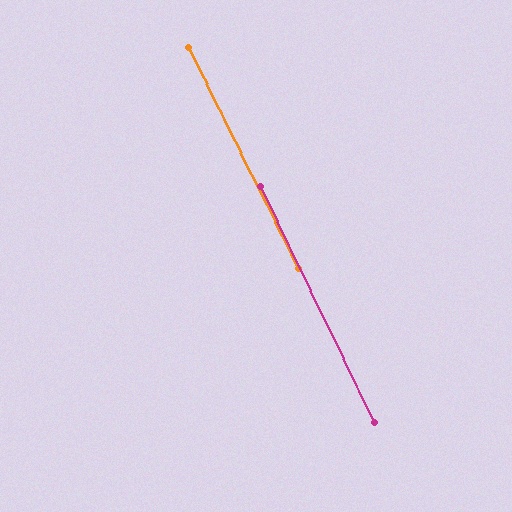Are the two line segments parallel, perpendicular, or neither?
Parallel — their directions differ by only 0.6°.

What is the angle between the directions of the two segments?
Approximately 1 degree.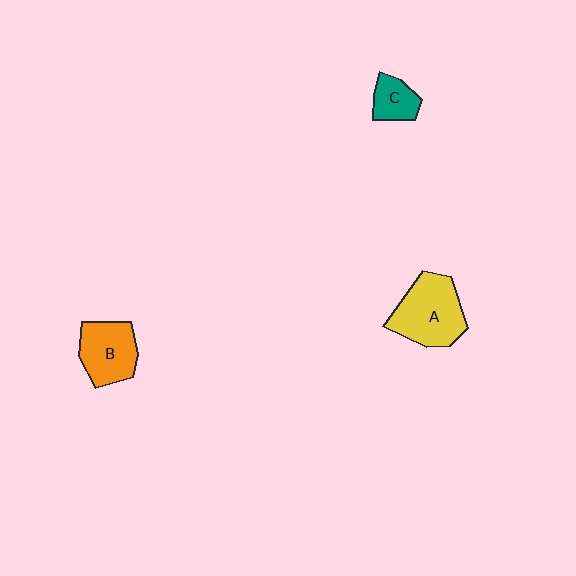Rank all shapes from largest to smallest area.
From largest to smallest: A (yellow), B (orange), C (teal).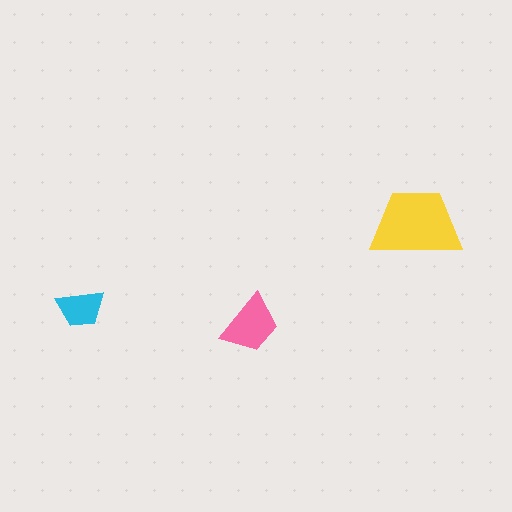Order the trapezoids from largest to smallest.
the yellow one, the pink one, the cyan one.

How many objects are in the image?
There are 3 objects in the image.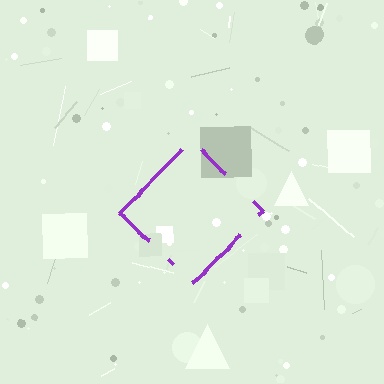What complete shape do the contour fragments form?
The contour fragments form a diamond.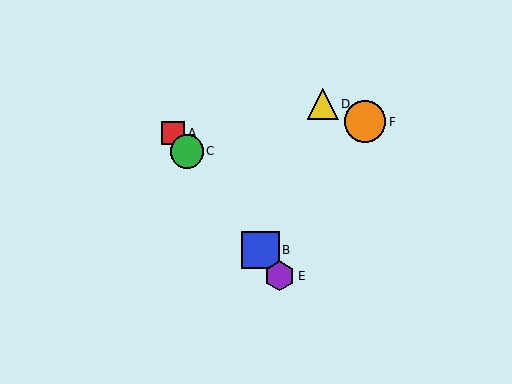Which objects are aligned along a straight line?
Objects A, B, C, E are aligned along a straight line.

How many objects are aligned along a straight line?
4 objects (A, B, C, E) are aligned along a straight line.